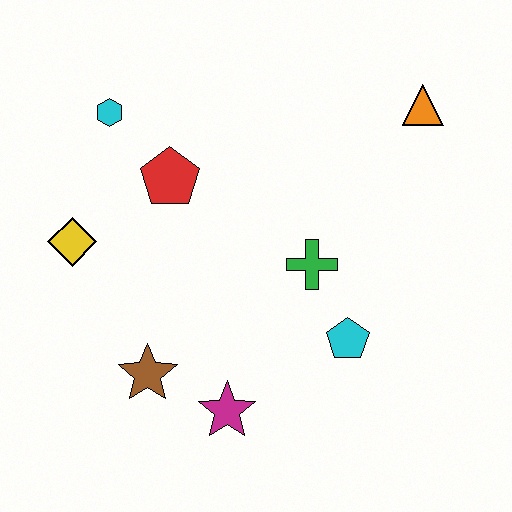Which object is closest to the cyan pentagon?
The green cross is closest to the cyan pentagon.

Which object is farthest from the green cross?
The cyan hexagon is farthest from the green cross.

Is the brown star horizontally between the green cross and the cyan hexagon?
Yes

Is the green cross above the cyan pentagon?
Yes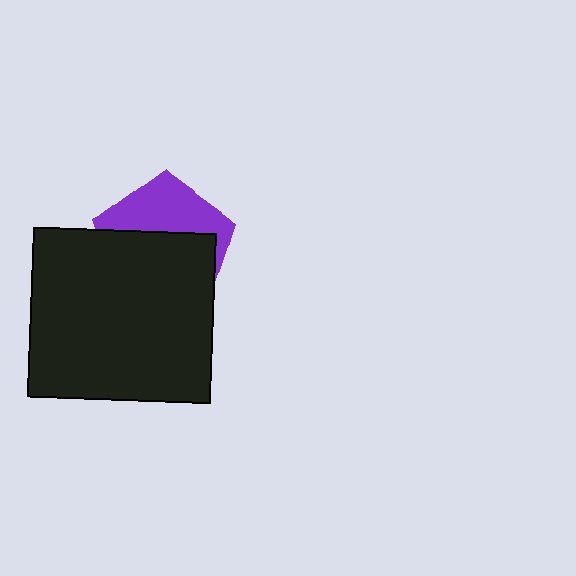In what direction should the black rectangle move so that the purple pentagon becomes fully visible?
The black rectangle should move down. That is the shortest direction to clear the overlap and leave the purple pentagon fully visible.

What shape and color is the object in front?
The object in front is a black rectangle.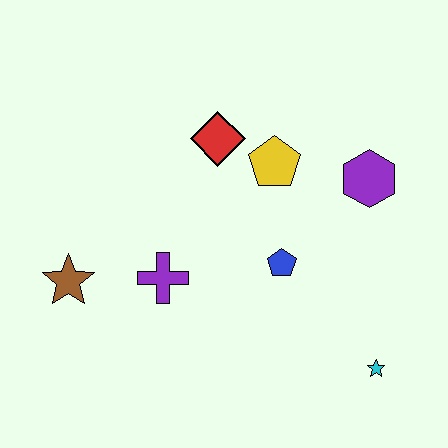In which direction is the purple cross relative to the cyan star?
The purple cross is to the left of the cyan star.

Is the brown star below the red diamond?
Yes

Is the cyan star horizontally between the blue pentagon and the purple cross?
No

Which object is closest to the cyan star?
The blue pentagon is closest to the cyan star.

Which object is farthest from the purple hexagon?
The brown star is farthest from the purple hexagon.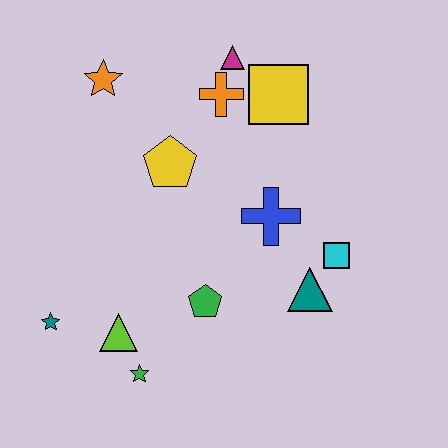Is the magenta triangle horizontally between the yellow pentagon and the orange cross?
No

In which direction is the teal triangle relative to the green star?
The teal triangle is to the right of the green star.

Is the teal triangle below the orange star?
Yes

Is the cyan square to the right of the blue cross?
Yes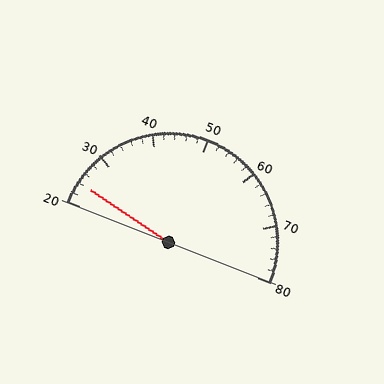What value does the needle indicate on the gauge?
The needle indicates approximately 24.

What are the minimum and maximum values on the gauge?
The gauge ranges from 20 to 80.